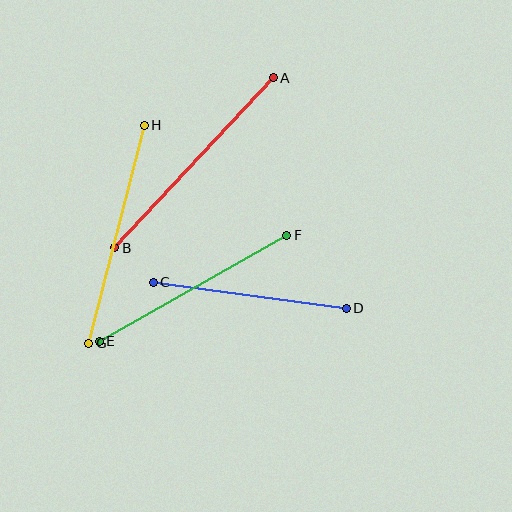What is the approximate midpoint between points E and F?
The midpoint is at approximately (193, 288) pixels.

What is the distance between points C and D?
The distance is approximately 195 pixels.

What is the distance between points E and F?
The distance is approximately 215 pixels.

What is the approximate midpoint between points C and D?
The midpoint is at approximately (250, 295) pixels.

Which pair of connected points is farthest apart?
Points A and B are farthest apart.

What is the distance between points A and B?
The distance is approximately 233 pixels.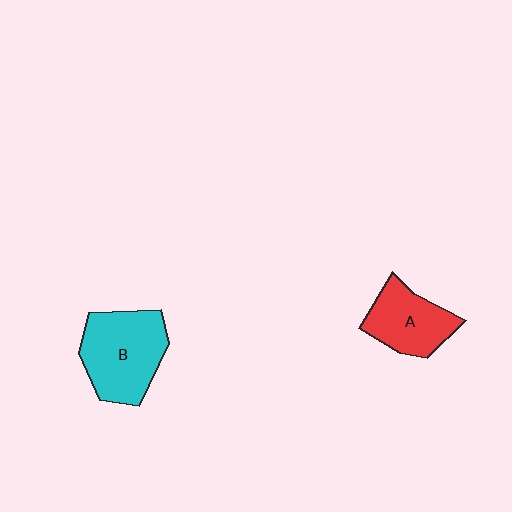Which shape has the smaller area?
Shape A (red).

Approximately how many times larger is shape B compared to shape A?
Approximately 1.4 times.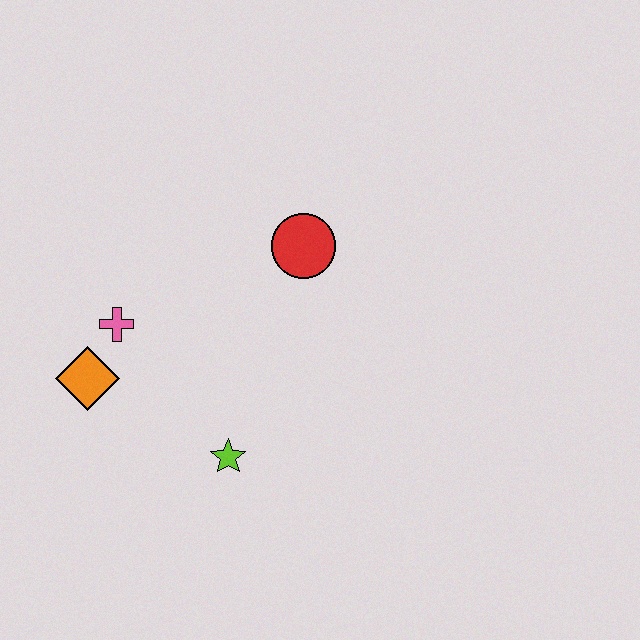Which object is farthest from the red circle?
The orange diamond is farthest from the red circle.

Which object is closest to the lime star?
The orange diamond is closest to the lime star.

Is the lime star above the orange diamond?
No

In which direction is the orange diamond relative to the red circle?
The orange diamond is to the left of the red circle.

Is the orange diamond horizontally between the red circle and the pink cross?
No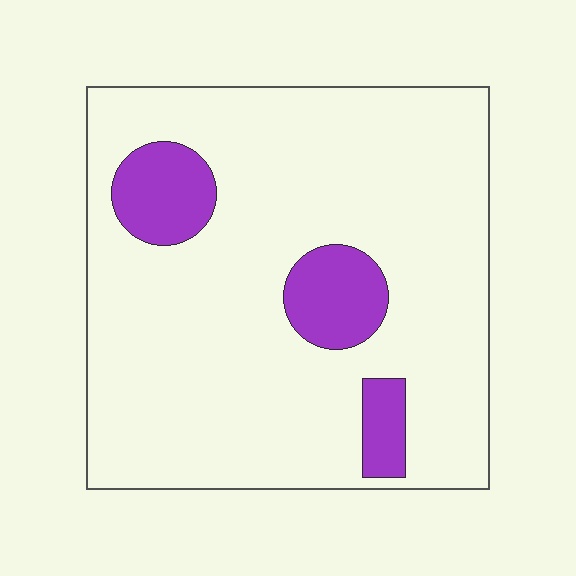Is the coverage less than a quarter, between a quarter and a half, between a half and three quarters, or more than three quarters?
Less than a quarter.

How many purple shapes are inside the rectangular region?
3.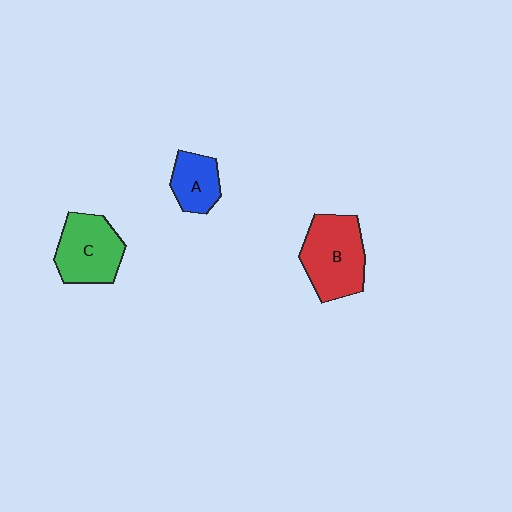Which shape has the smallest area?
Shape A (blue).